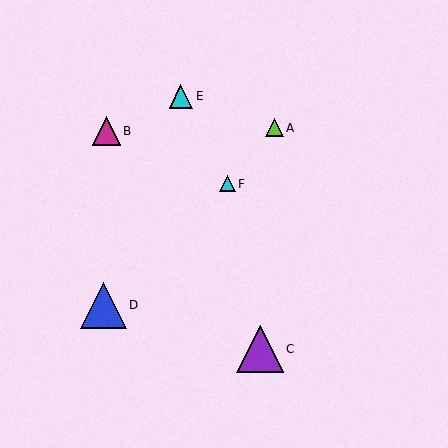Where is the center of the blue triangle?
The center of the blue triangle is at (103, 305).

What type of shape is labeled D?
Shape D is a blue triangle.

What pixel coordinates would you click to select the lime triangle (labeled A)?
Click at (275, 128) to select the lime triangle A.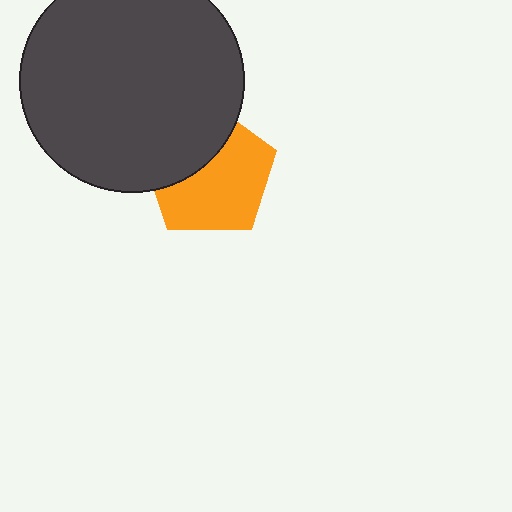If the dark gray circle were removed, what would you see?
You would see the complete orange pentagon.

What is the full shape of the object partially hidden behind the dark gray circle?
The partially hidden object is an orange pentagon.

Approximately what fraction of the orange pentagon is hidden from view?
Roughly 37% of the orange pentagon is hidden behind the dark gray circle.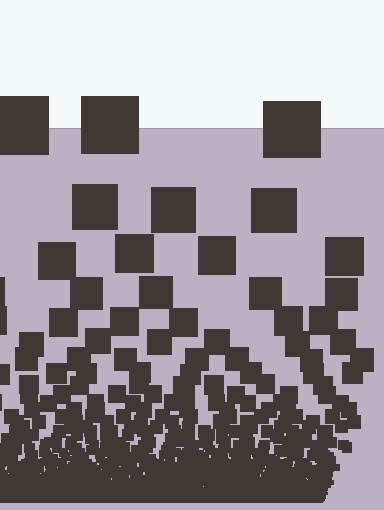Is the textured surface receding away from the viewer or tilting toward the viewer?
The surface appears to tilt toward the viewer. Texture elements get larger and sparser toward the top.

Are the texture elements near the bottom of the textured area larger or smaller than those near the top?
Smaller. The gradient is inverted — elements near the bottom are smaller and denser.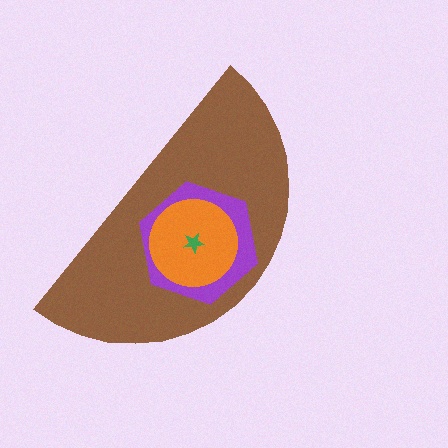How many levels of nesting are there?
4.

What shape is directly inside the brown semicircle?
The purple hexagon.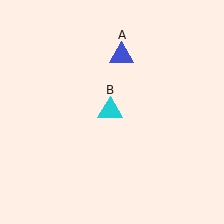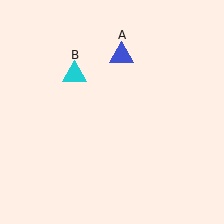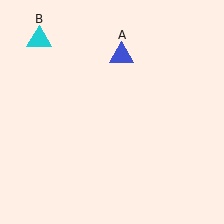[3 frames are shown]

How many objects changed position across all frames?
1 object changed position: cyan triangle (object B).